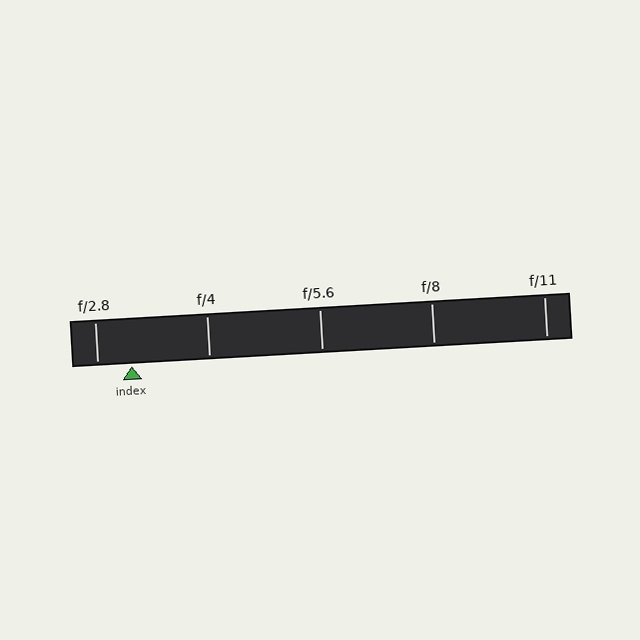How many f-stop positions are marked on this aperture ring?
There are 5 f-stop positions marked.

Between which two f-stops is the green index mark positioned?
The index mark is between f/2.8 and f/4.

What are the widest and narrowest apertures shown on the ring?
The widest aperture shown is f/2.8 and the narrowest is f/11.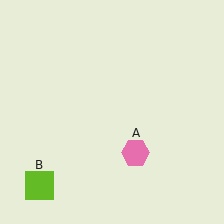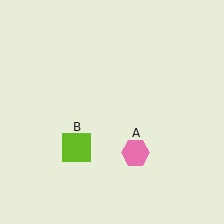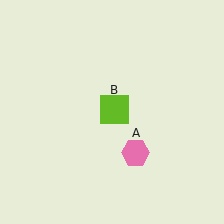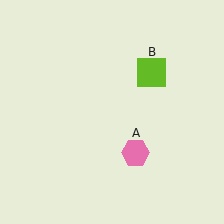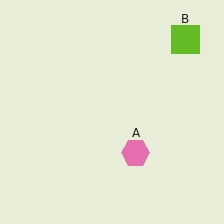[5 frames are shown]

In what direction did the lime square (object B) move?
The lime square (object B) moved up and to the right.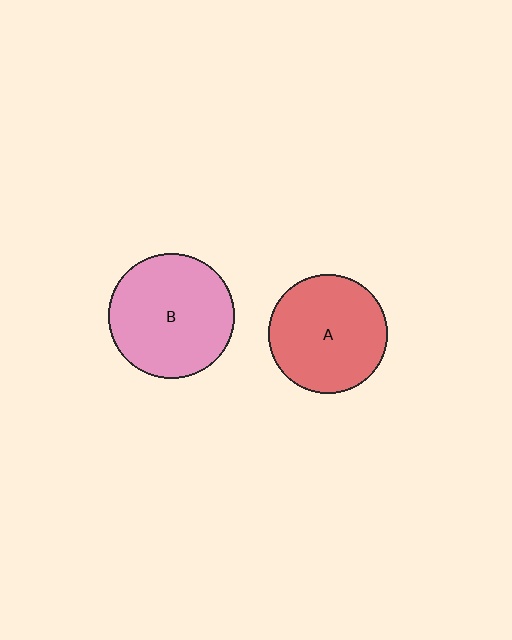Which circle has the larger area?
Circle B (pink).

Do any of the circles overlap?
No, none of the circles overlap.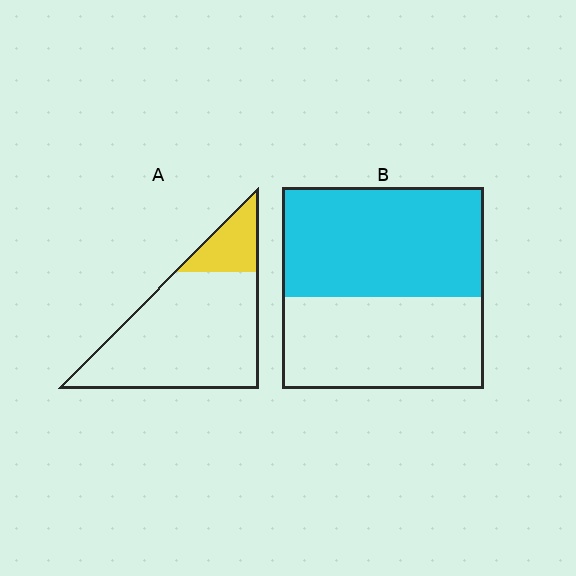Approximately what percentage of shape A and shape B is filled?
A is approximately 20% and B is approximately 55%.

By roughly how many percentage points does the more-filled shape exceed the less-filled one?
By roughly 35 percentage points (B over A).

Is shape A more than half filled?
No.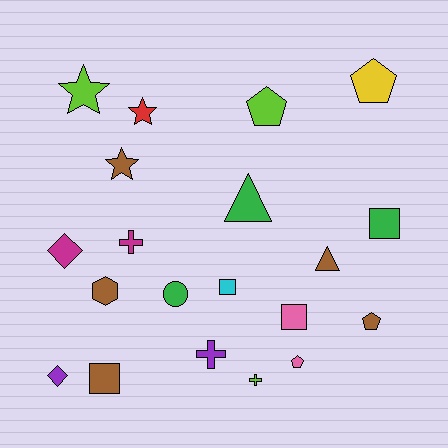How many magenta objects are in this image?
There are 2 magenta objects.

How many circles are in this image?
There is 1 circle.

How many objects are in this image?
There are 20 objects.